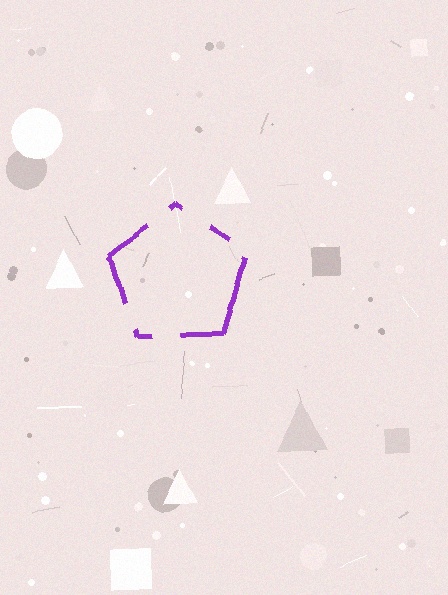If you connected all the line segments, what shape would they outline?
They would outline a pentagon.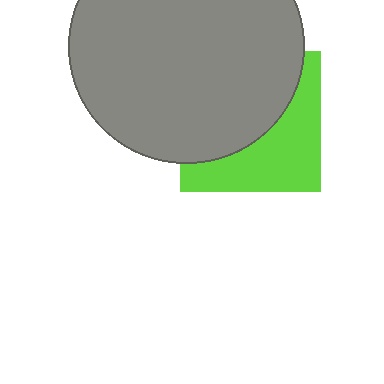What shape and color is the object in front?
The object in front is a gray circle.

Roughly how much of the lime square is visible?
A small part of it is visible (roughly 44%).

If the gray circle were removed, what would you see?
You would see the complete lime square.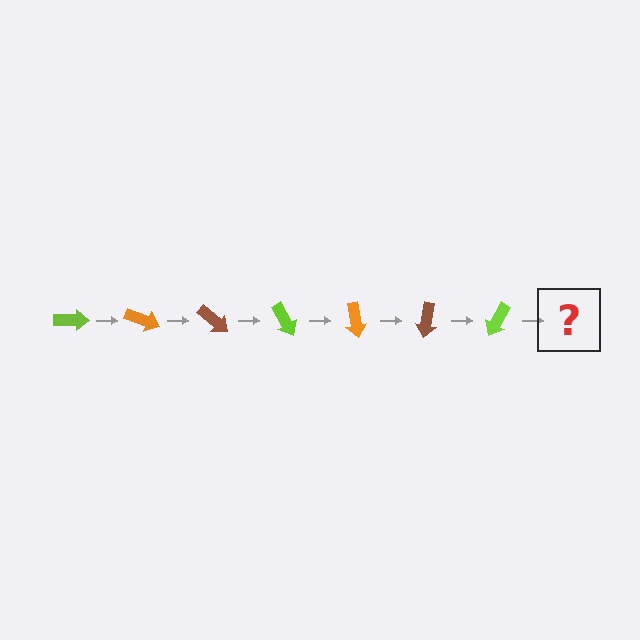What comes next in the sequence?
The next element should be an orange arrow, rotated 140 degrees from the start.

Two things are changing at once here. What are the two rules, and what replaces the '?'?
The two rules are that it rotates 20 degrees each step and the color cycles through lime, orange, and brown. The '?' should be an orange arrow, rotated 140 degrees from the start.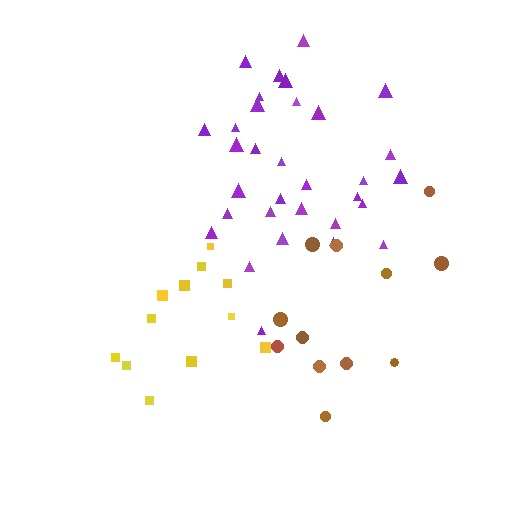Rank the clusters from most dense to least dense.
purple, yellow, brown.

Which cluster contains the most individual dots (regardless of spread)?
Purple (32).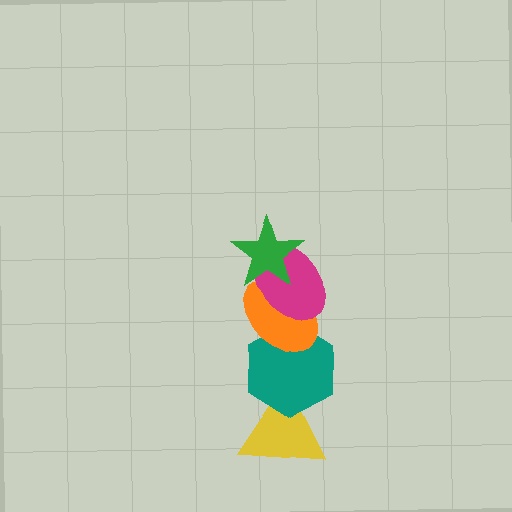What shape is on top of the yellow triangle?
The teal hexagon is on top of the yellow triangle.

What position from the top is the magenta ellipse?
The magenta ellipse is 2nd from the top.